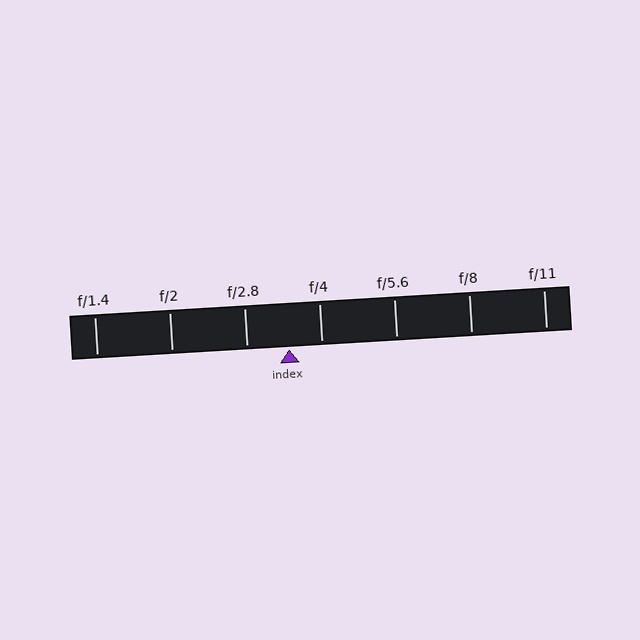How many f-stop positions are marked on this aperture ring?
There are 7 f-stop positions marked.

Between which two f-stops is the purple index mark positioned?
The index mark is between f/2.8 and f/4.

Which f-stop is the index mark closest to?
The index mark is closest to f/4.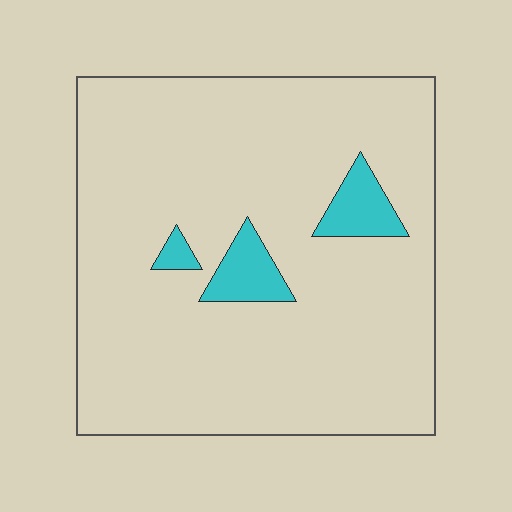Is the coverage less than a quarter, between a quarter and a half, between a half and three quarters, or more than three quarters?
Less than a quarter.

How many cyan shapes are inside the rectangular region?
3.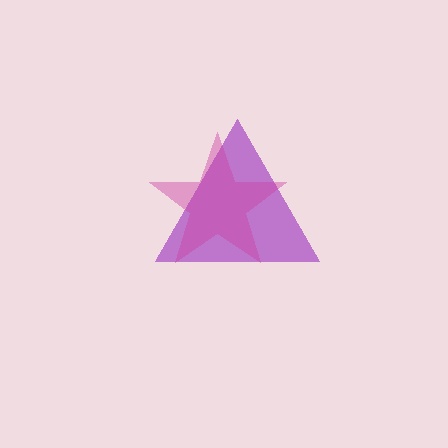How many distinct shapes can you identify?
There are 2 distinct shapes: a purple triangle, a magenta star.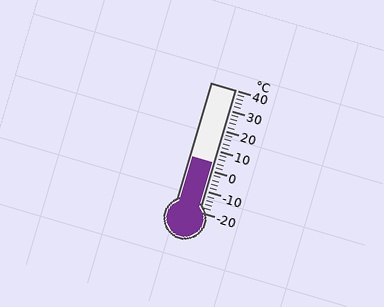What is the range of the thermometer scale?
The thermometer scale ranges from -20°C to 40°C.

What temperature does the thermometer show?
The thermometer shows approximately 4°C.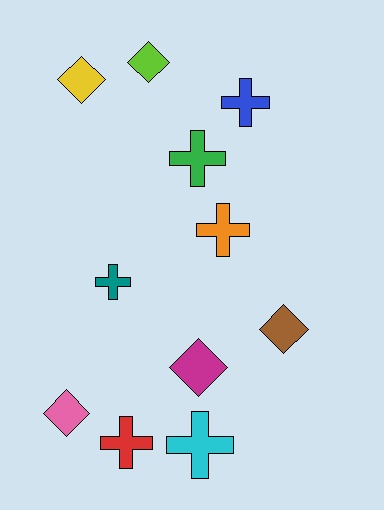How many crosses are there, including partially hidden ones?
There are 6 crosses.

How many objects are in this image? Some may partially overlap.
There are 11 objects.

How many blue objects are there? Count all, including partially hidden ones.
There is 1 blue object.